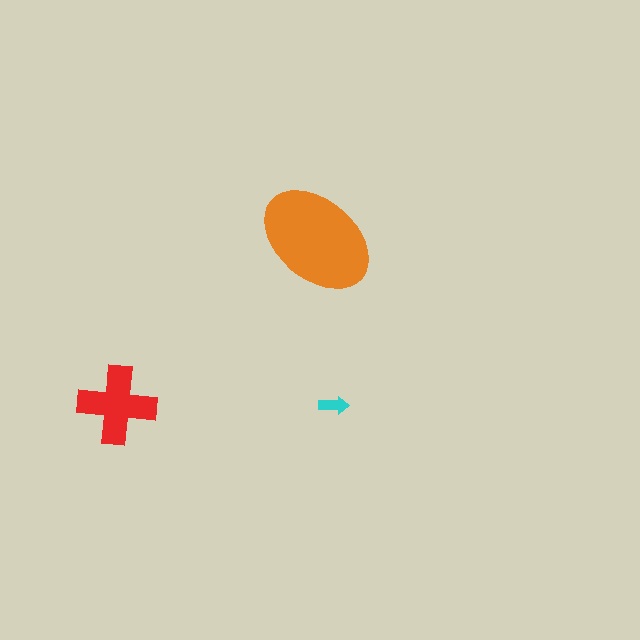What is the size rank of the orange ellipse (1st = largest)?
1st.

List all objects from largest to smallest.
The orange ellipse, the red cross, the cyan arrow.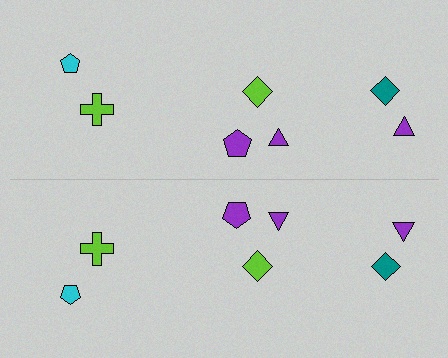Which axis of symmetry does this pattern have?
The pattern has a horizontal axis of symmetry running through the center of the image.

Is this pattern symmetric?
Yes, this pattern has bilateral (reflection) symmetry.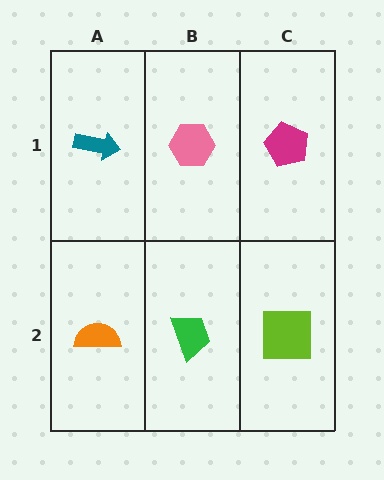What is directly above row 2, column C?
A magenta pentagon.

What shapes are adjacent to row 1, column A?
An orange semicircle (row 2, column A), a pink hexagon (row 1, column B).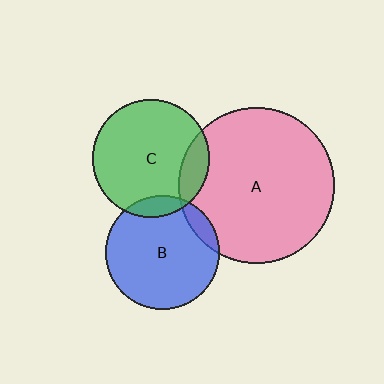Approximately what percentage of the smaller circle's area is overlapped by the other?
Approximately 10%.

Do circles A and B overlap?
Yes.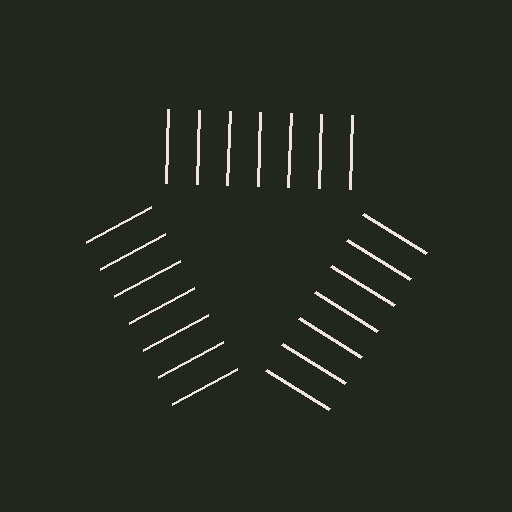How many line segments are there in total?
21 — 7 along each of the 3 edges.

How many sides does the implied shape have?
3 sides — the line-ends trace a triangle.